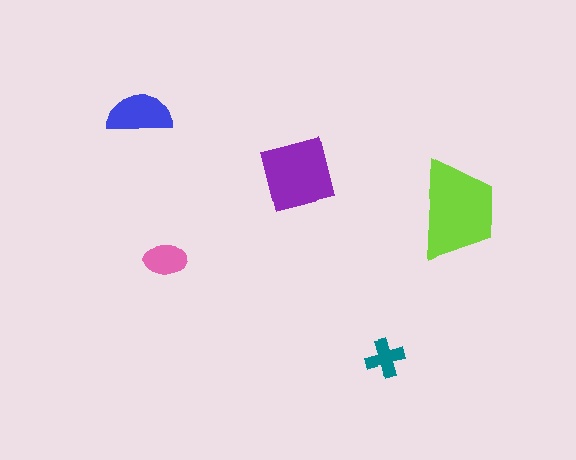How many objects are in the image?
There are 5 objects in the image.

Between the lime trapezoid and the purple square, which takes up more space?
The lime trapezoid.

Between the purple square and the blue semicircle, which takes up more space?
The purple square.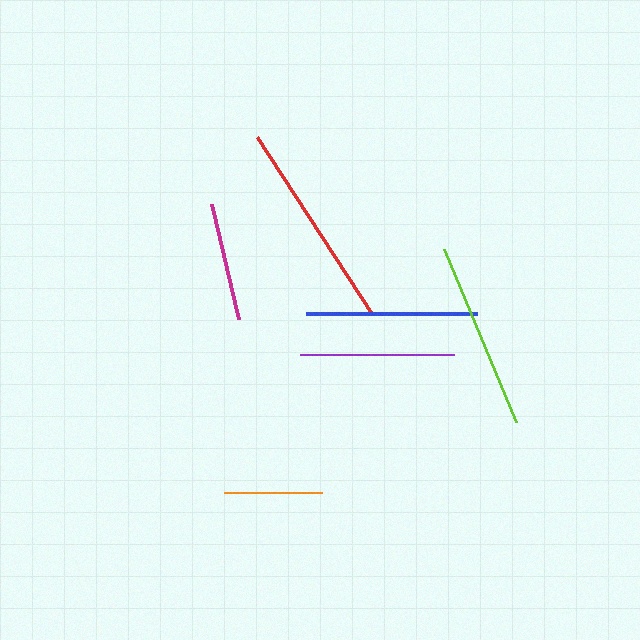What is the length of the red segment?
The red segment is approximately 211 pixels long.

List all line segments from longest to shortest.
From longest to shortest: red, lime, blue, purple, magenta, orange.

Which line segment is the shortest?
The orange line is the shortest at approximately 98 pixels.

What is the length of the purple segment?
The purple segment is approximately 154 pixels long.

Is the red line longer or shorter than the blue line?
The red line is longer than the blue line.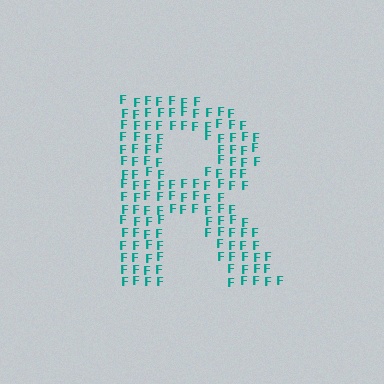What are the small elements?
The small elements are letter F's.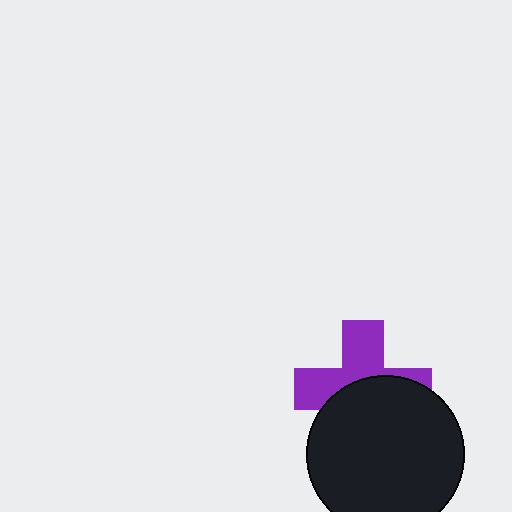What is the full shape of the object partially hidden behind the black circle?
The partially hidden object is a purple cross.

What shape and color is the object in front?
The object in front is a black circle.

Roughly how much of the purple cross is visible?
About half of it is visible (roughly 49%).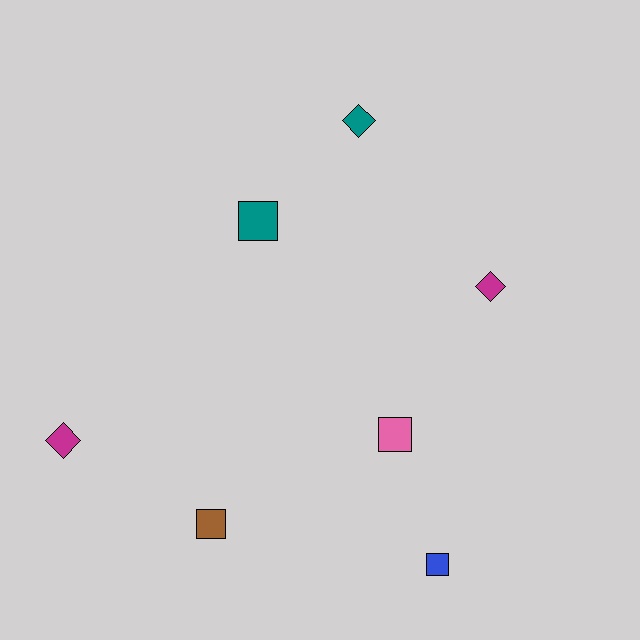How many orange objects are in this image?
There are no orange objects.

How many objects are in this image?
There are 7 objects.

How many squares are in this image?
There are 4 squares.